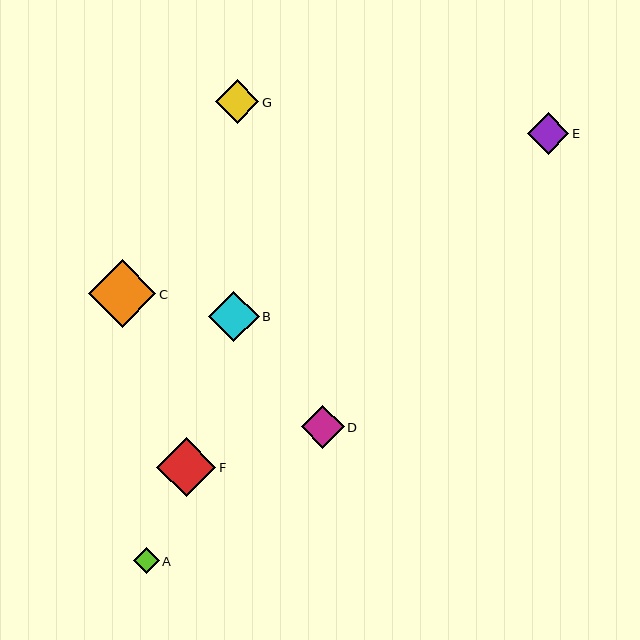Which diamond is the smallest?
Diamond A is the smallest with a size of approximately 26 pixels.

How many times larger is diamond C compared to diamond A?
Diamond C is approximately 2.6 times the size of diamond A.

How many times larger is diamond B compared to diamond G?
Diamond B is approximately 1.2 times the size of diamond G.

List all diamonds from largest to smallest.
From largest to smallest: C, F, B, G, D, E, A.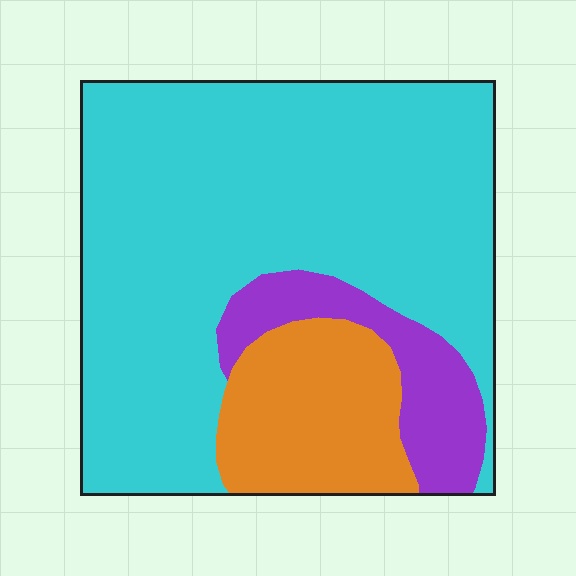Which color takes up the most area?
Cyan, at roughly 70%.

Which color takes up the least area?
Purple, at roughly 10%.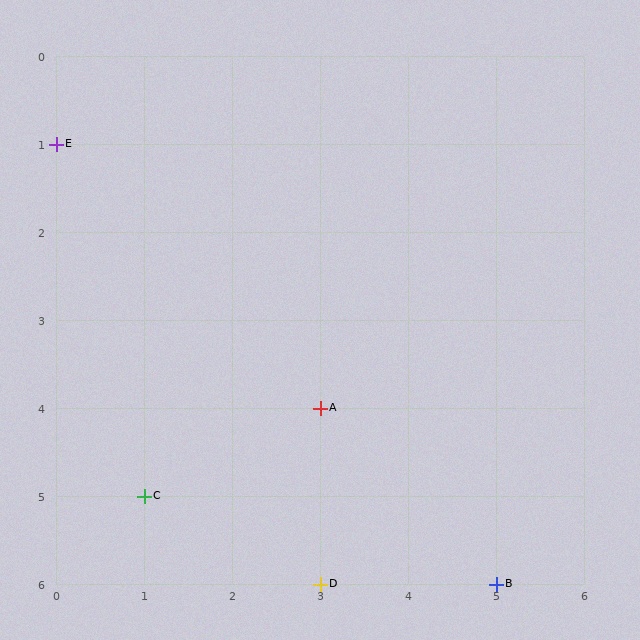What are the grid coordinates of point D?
Point D is at grid coordinates (3, 6).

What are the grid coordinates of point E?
Point E is at grid coordinates (0, 1).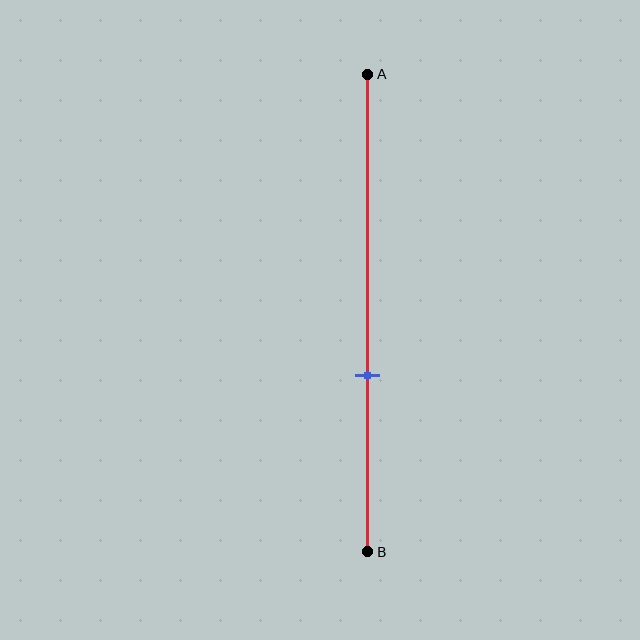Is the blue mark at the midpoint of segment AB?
No, the mark is at about 65% from A, not at the 50% midpoint.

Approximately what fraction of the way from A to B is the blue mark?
The blue mark is approximately 65% of the way from A to B.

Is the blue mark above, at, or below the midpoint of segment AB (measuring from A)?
The blue mark is below the midpoint of segment AB.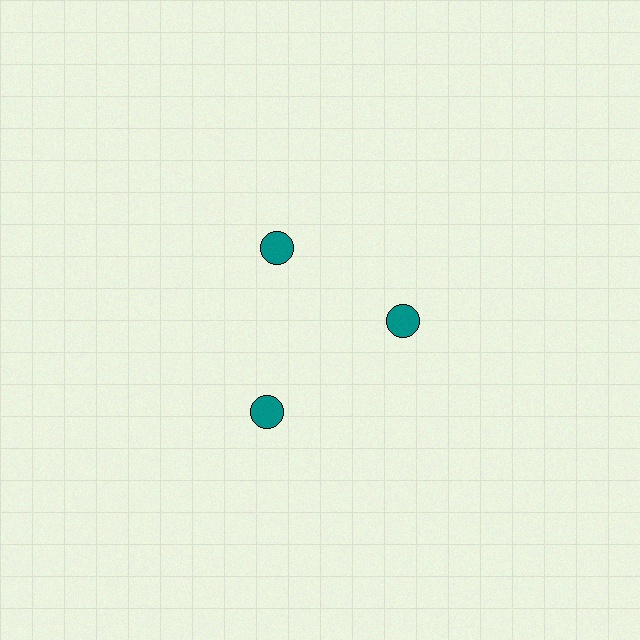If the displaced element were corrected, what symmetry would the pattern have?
It would have 3-fold rotational symmetry — the pattern would map onto itself every 120 degrees.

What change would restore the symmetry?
The symmetry would be restored by moving it inward, back onto the ring so that all 3 circles sit at equal angles and equal distance from the center.